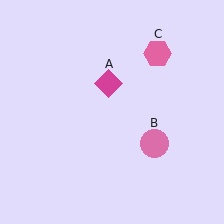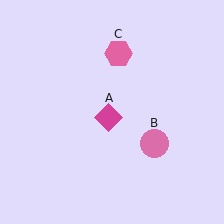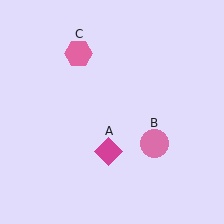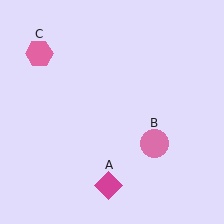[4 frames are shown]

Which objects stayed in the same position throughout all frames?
Pink circle (object B) remained stationary.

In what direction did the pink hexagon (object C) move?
The pink hexagon (object C) moved left.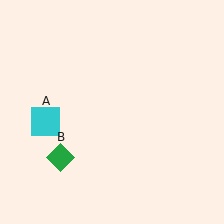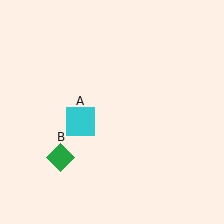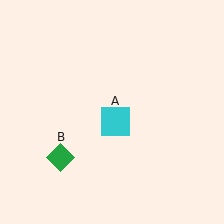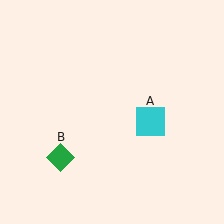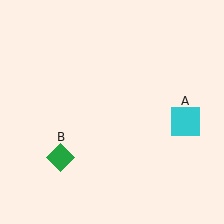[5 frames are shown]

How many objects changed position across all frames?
1 object changed position: cyan square (object A).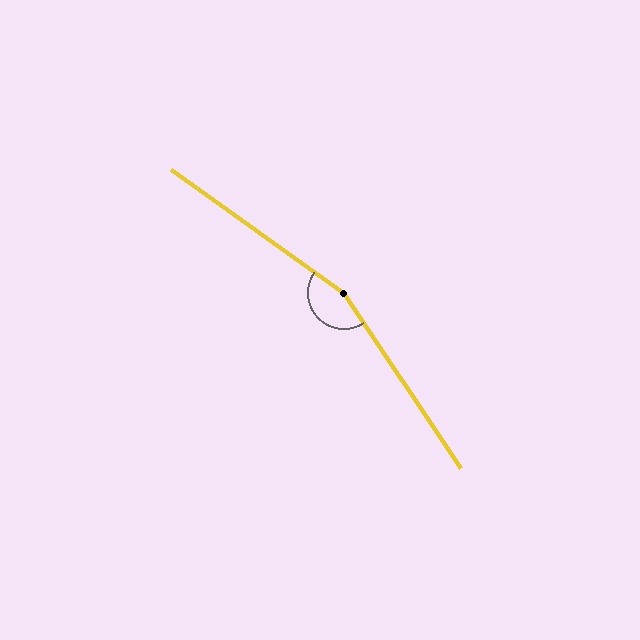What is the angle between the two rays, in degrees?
Approximately 159 degrees.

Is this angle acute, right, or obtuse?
It is obtuse.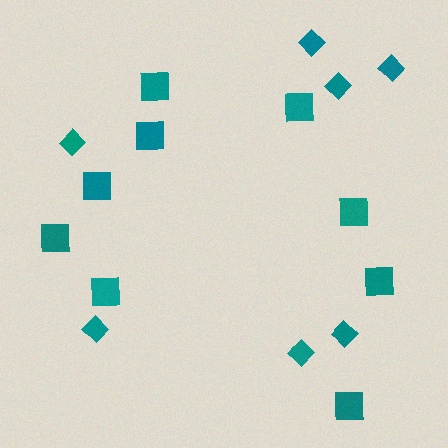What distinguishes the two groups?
There are 2 groups: one group of diamonds (7) and one group of squares (9).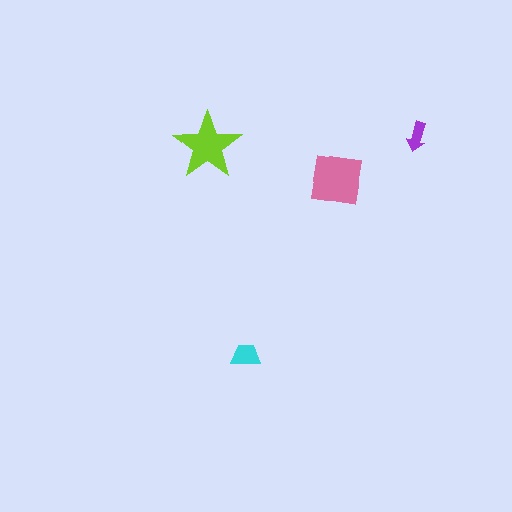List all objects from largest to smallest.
The pink square, the lime star, the cyan trapezoid, the purple arrow.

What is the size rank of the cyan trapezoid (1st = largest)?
3rd.